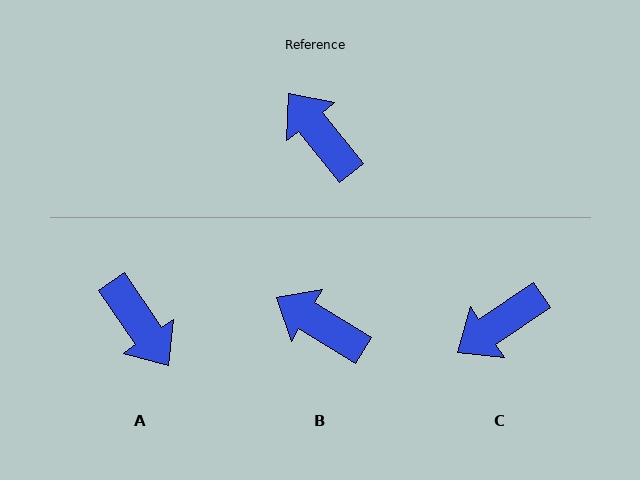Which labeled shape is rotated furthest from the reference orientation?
A, about 176 degrees away.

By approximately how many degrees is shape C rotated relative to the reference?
Approximately 86 degrees counter-clockwise.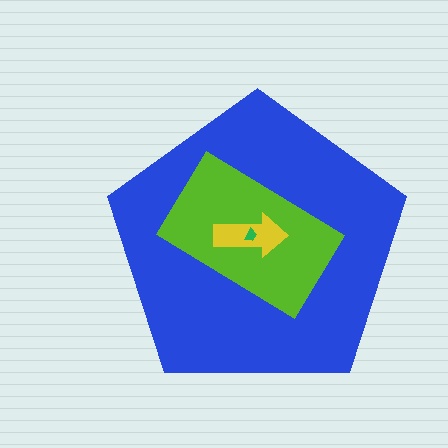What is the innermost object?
The green trapezoid.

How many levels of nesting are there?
4.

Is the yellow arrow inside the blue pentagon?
Yes.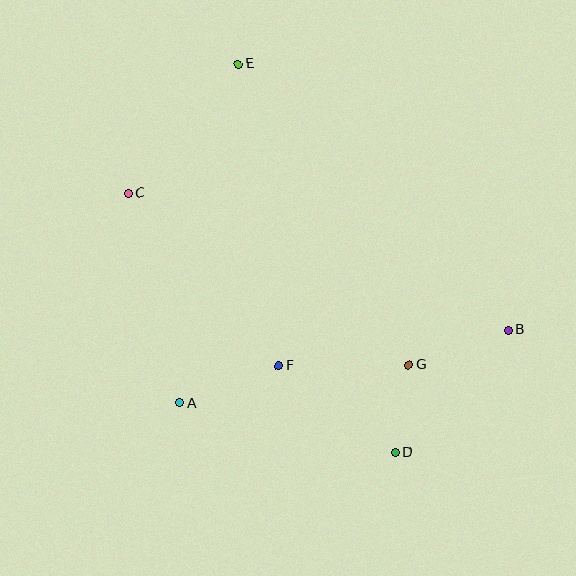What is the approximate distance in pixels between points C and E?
The distance between C and E is approximately 170 pixels.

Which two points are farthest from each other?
Points D and E are farthest from each other.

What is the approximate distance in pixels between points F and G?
The distance between F and G is approximately 130 pixels.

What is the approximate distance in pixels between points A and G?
The distance between A and G is approximately 232 pixels.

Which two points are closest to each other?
Points D and G are closest to each other.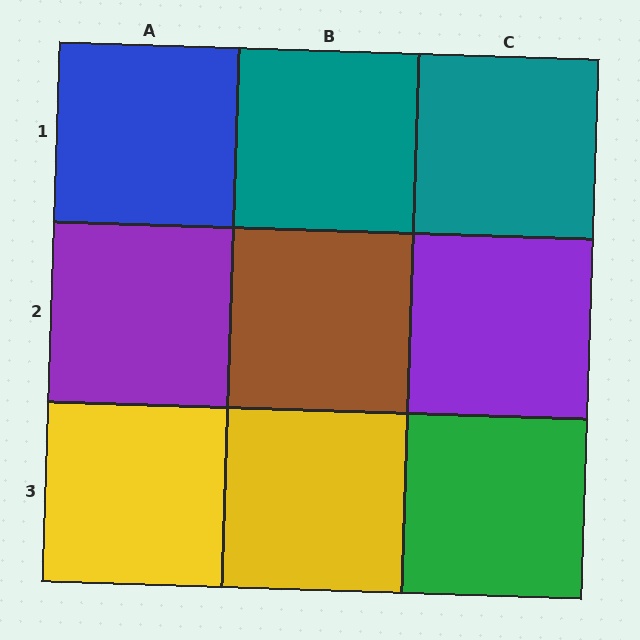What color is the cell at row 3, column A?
Yellow.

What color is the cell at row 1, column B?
Teal.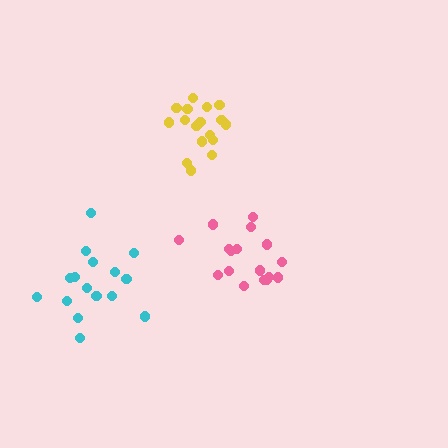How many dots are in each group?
Group 1: 17 dots, Group 2: 16 dots, Group 3: 17 dots (50 total).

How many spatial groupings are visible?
There are 3 spatial groupings.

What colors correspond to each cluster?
The clusters are colored: yellow, cyan, pink.